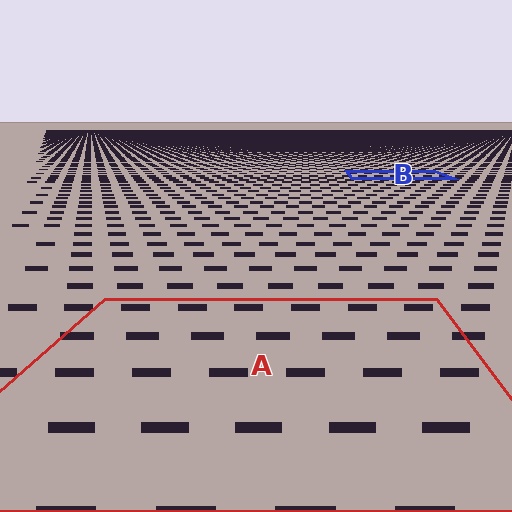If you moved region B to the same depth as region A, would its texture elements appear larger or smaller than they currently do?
They would appear larger. At a closer depth, the same texture elements are projected at a bigger on-screen size.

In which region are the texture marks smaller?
The texture marks are smaller in region B, because it is farther away.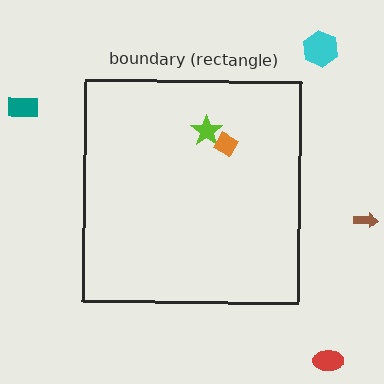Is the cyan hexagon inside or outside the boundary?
Outside.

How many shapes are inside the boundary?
2 inside, 4 outside.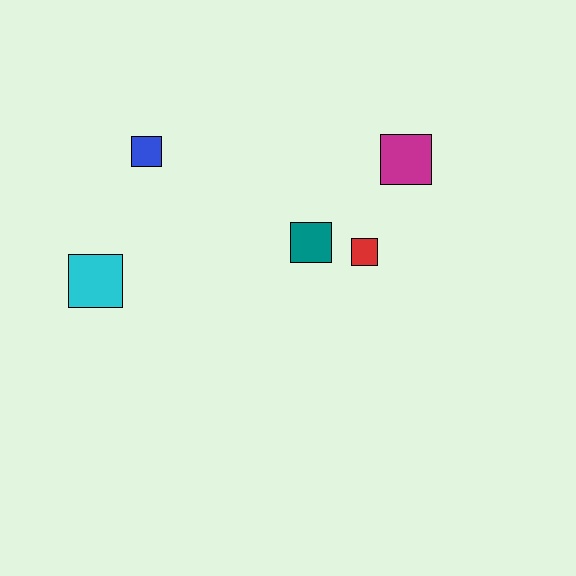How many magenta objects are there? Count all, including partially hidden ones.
There is 1 magenta object.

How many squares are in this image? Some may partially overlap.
There are 5 squares.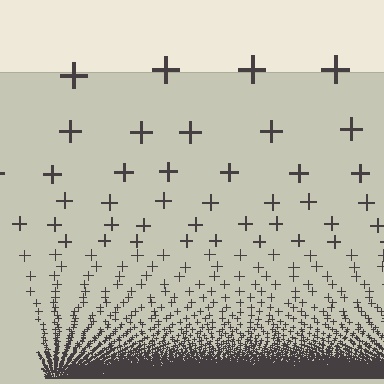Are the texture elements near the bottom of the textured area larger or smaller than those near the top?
Smaller. The gradient is inverted — elements near the bottom are smaller and denser.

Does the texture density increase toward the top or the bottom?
Density increases toward the bottom.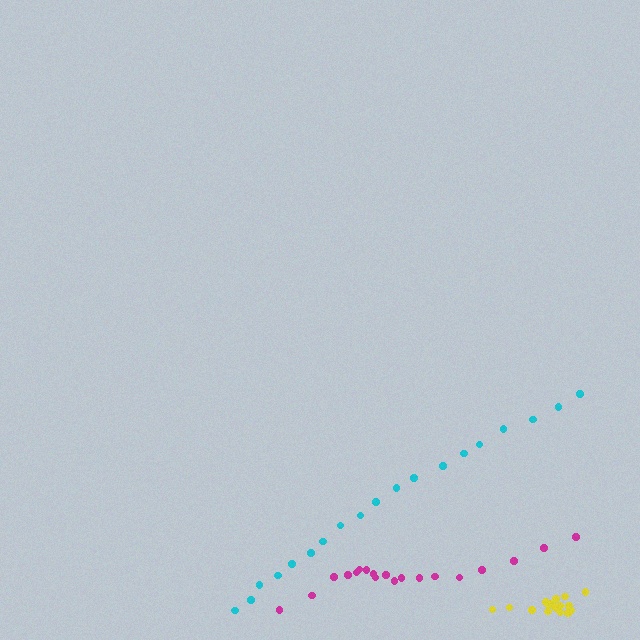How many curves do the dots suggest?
There are 3 distinct paths.